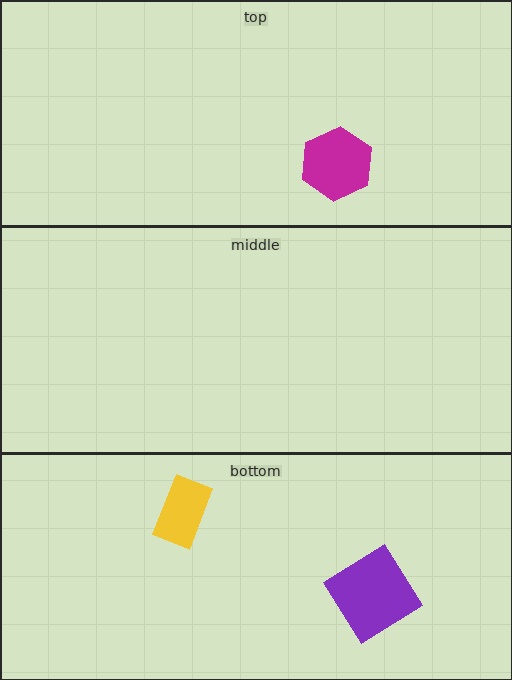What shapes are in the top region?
The magenta hexagon.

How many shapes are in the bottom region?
2.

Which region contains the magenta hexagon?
The top region.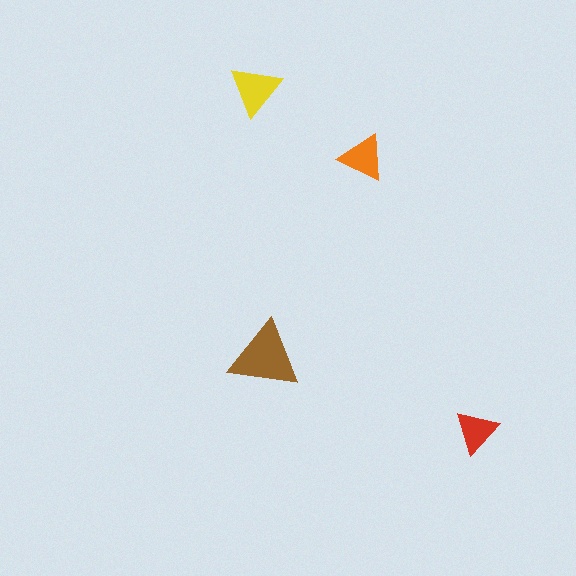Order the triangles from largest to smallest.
the brown one, the yellow one, the orange one, the red one.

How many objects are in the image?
There are 4 objects in the image.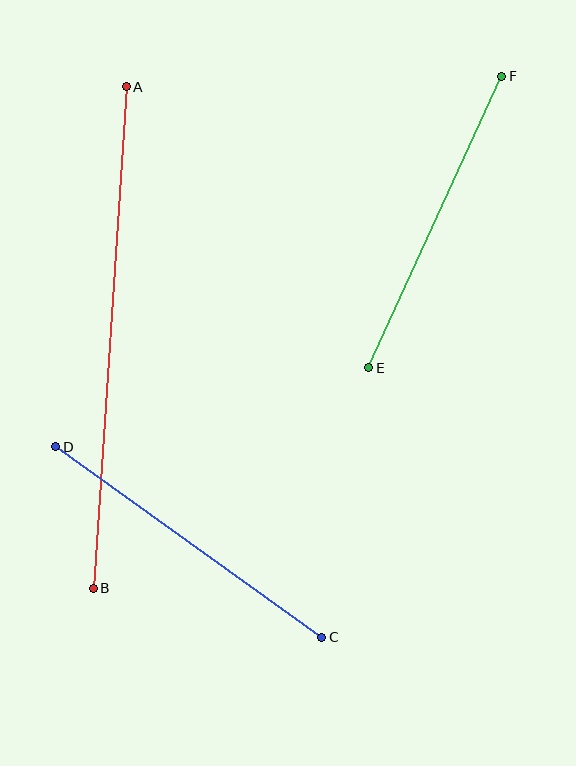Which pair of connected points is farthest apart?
Points A and B are farthest apart.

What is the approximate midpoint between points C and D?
The midpoint is at approximately (189, 542) pixels.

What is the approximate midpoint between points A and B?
The midpoint is at approximately (110, 338) pixels.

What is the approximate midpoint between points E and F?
The midpoint is at approximately (435, 222) pixels.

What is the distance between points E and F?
The distance is approximately 320 pixels.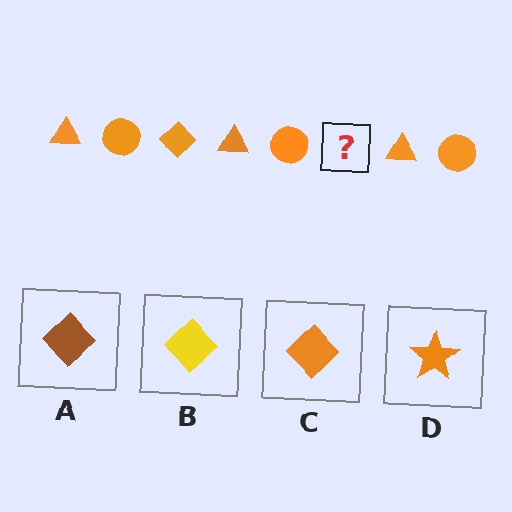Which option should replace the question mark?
Option C.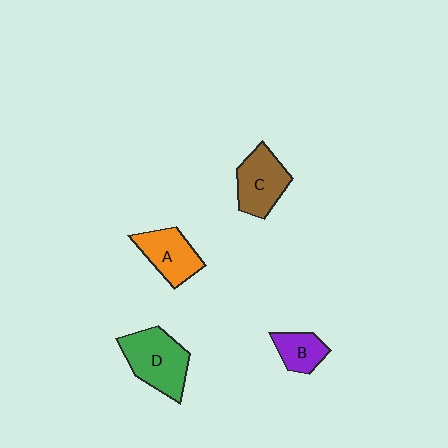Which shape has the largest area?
Shape D (green).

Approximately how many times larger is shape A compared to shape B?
Approximately 1.4 times.